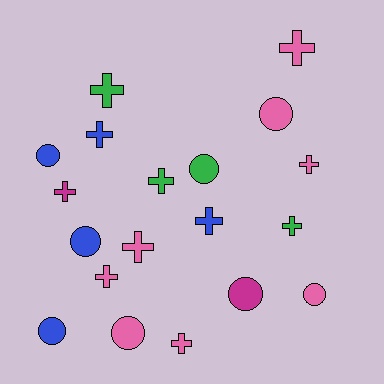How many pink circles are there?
There are 3 pink circles.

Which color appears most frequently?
Pink, with 8 objects.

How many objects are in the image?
There are 19 objects.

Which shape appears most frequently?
Cross, with 11 objects.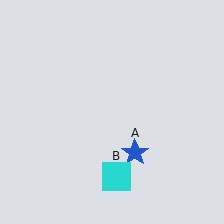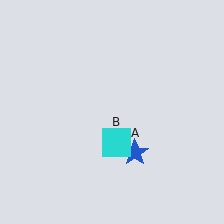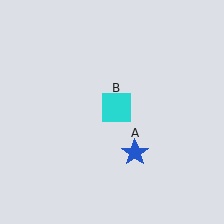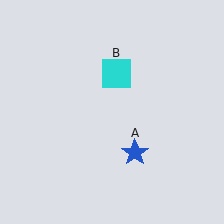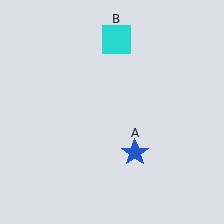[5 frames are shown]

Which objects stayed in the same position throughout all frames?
Blue star (object A) remained stationary.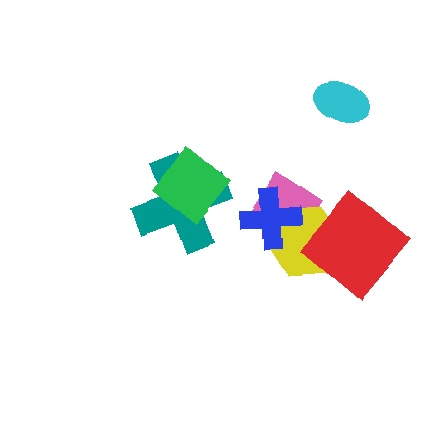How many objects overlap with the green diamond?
1 object overlaps with the green diamond.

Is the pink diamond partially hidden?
Yes, it is partially covered by another shape.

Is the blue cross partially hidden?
No, no other shape covers it.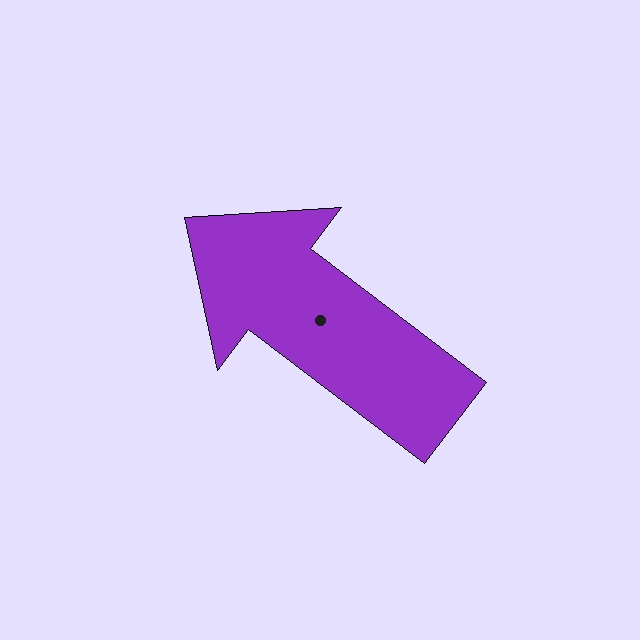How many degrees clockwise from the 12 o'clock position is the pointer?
Approximately 307 degrees.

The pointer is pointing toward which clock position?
Roughly 10 o'clock.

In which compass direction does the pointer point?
Northwest.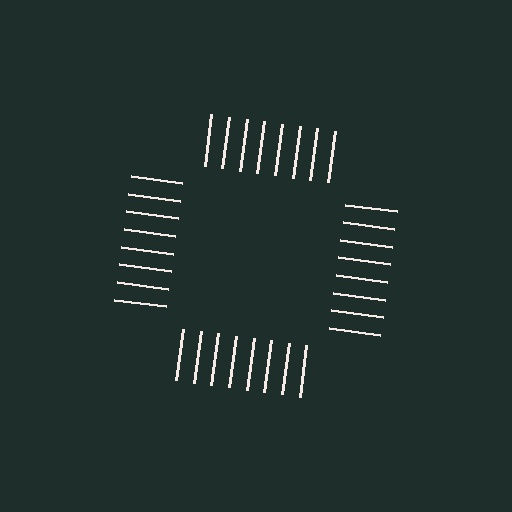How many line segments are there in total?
32 — 8 along each of the 4 edges.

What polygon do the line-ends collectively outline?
An illusory square — the line segments terminate on its edges but no continuous stroke is drawn.